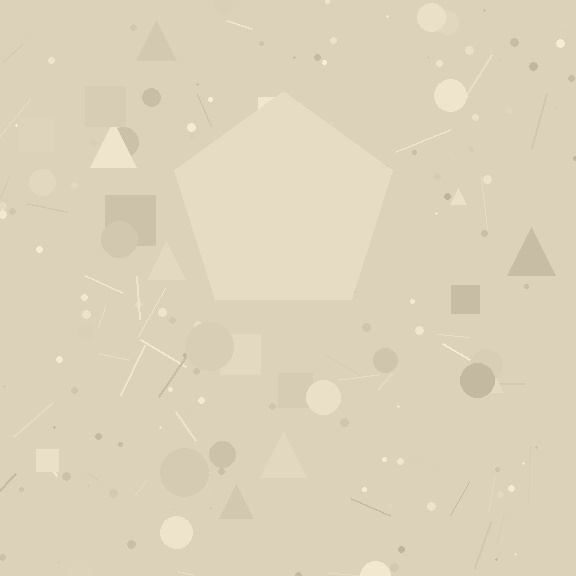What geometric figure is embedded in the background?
A pentagon is embedded in the background.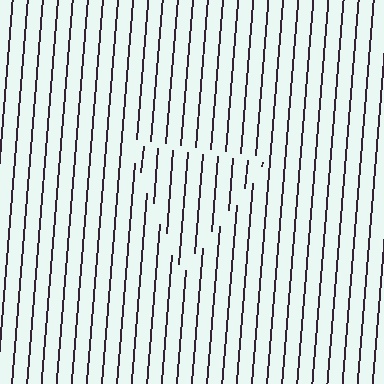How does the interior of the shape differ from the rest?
The interior of the shape contains the same grating, shifted by half a period — the contour is defined by the phase discontinuity where line-ends from the inner and outer gratings abut.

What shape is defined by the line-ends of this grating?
An illusory triangle. The interior of the shape contains the same grating, shifted by half a period — the contour is defined by the phase discontinuity where line-ends from the inner and outer gratings abut.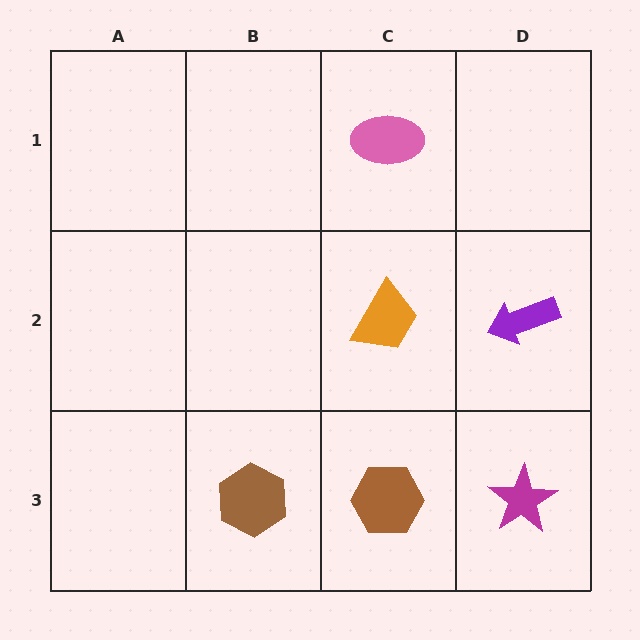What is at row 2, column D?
A purple arrow.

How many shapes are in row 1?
1 shape.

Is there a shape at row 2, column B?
No, that cell is empty.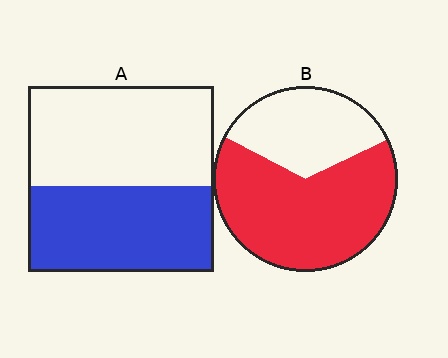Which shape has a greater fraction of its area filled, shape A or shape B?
Shape B.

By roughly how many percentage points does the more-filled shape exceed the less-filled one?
By roughly 20 percentage points (B over A).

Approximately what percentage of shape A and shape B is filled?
A is approximately 45% and B is approximately 65%.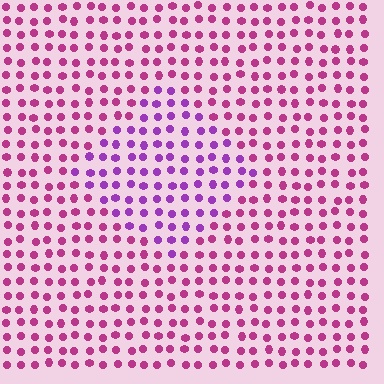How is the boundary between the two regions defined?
The boundary is defined purely by a slight shift in hue (about 35 degrees). Spacing, size, and orientation are identical on both sides.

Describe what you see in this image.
The image is filled with small magenta elements in a uniform arrangement. A diamond-shaped region is visible where the elements are tinted to a slightly different hue, forming a subtle color boundary.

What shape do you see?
I see a diamond.